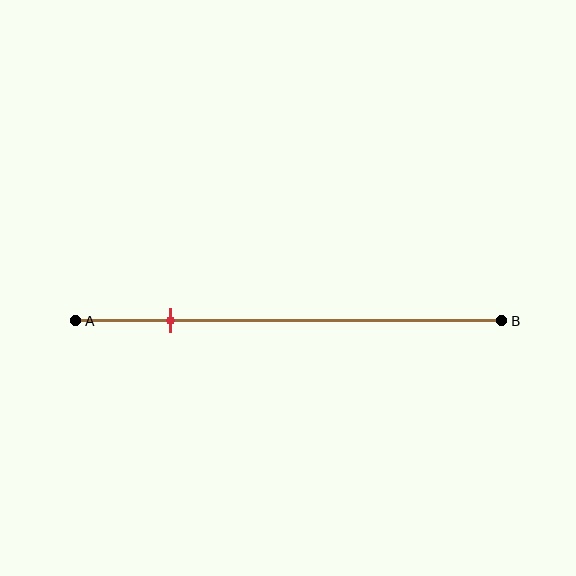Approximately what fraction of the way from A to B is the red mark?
The red mark is approximately 20% of the way from A to B.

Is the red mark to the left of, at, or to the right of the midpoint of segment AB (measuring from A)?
The red mark is to the left of the midpoint of segment AB.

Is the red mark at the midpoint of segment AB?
No, the mark is at about 20% from A, not at the 50% midpoint.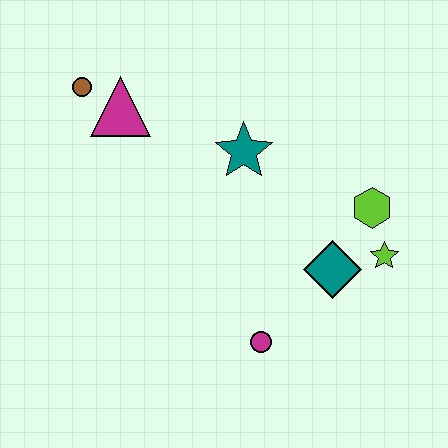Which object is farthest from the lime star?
The brown circle is farthest from the lime star.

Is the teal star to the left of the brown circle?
No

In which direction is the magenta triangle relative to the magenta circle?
The magenta triangle is above the magenta circle.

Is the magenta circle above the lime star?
No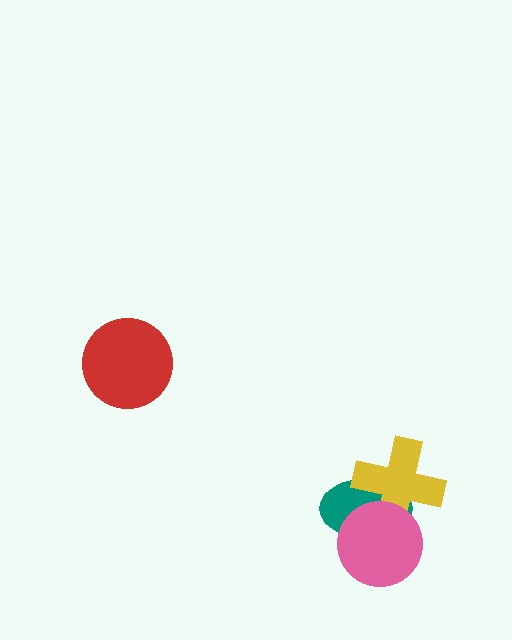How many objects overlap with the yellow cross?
2 objects overlap with the yellow cross.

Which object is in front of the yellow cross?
The pink circle is in front of the yellow cross.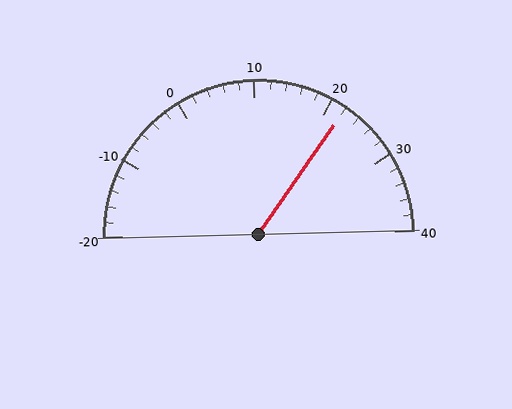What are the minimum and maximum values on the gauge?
The gauge ranges from -20 to 40.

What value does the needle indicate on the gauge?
The needle indicates approximately 22.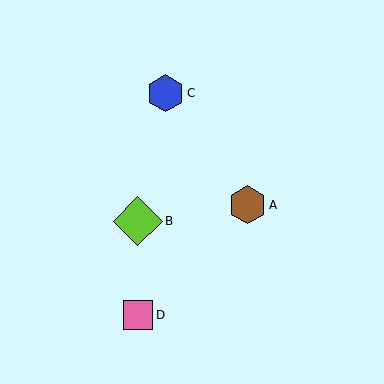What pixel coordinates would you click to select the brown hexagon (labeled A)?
Click at (247, 205) to select the brown hexagon A.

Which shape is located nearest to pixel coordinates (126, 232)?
The lime diamond (labeled B) at (138, 221) is nearest to that location.